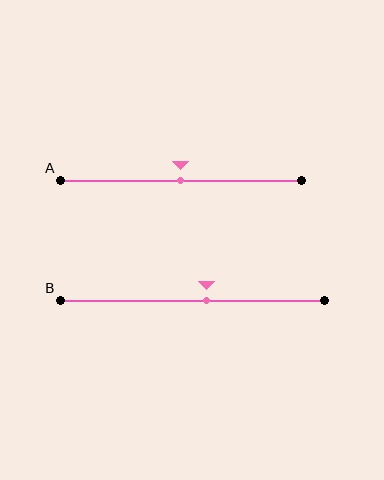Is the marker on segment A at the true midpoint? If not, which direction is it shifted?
Yes, the marker on segment A is at the true midpoint.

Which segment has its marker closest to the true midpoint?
Segment A has its marker closest to the true midpoint.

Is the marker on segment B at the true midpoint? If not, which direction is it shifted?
No, the marker on segment B is shifted to the right by about 5% of the segment length.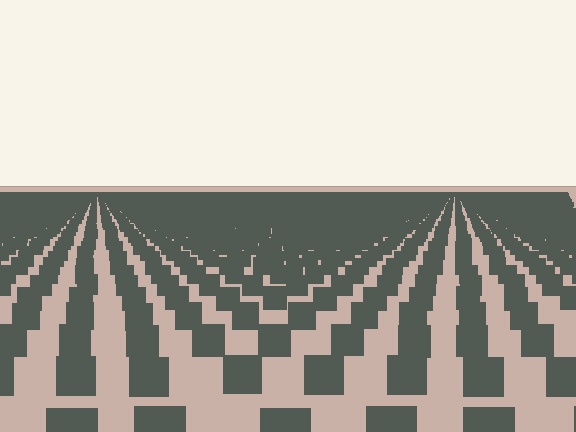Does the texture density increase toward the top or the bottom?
Density increases toward the top.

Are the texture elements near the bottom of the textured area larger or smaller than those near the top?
Larger. Near the bottom, elements are closer to the viewer and appear at a bigger on-screen size.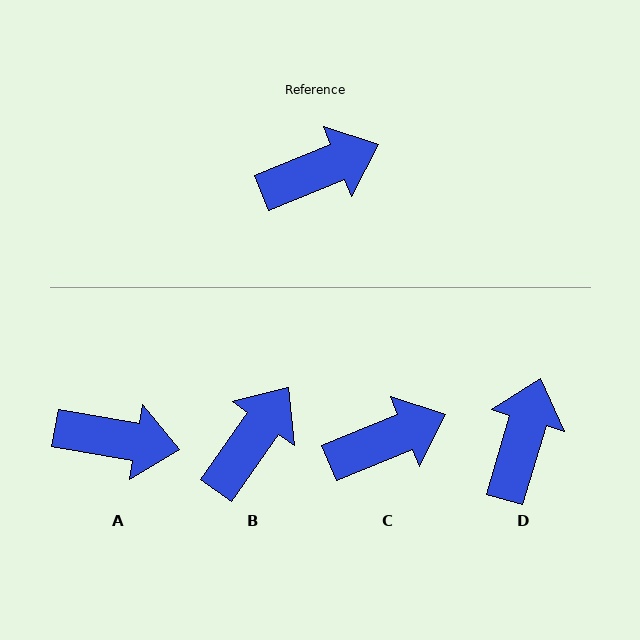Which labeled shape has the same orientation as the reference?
C.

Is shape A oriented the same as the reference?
No, it is off by about 32 degrees.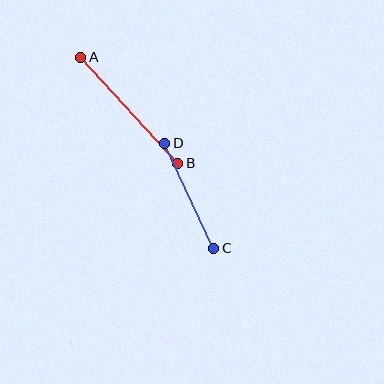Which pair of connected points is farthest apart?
Points A and B are farthest apart.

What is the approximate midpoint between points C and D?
The midpoint is at approximately (189, 196) pixels.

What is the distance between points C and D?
The distance is approximately 116 pixels.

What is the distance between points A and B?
The distance is approximately 144 pixels.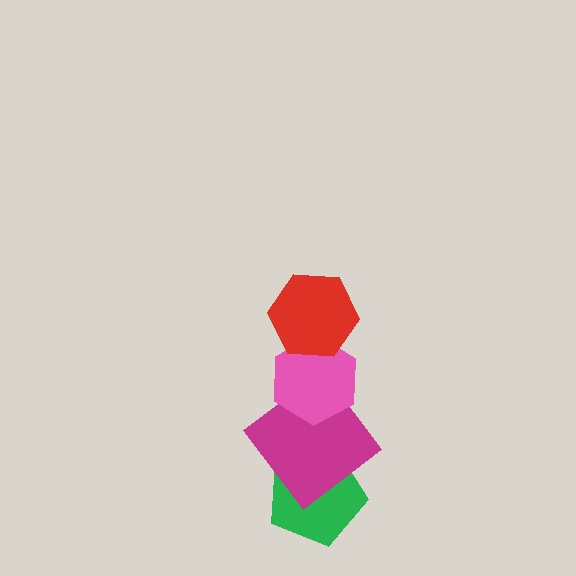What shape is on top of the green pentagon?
The magenta diamond is on top of the green pentagon.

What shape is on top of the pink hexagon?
The red hexagon is on top of the pink hexagon.